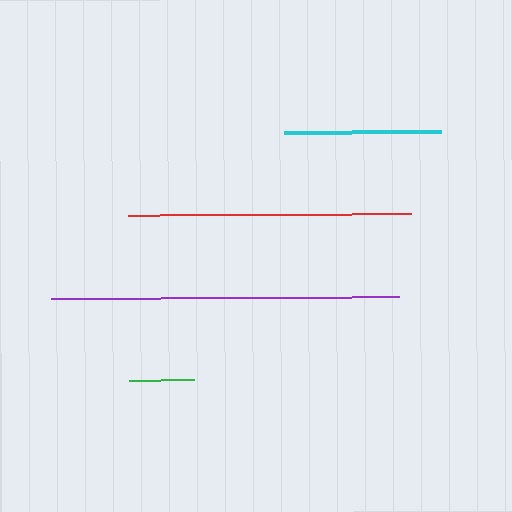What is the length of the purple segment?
The purple segment is approximately 348 pixels long.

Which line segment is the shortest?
The green line is the shortest at approximately 66 pixels.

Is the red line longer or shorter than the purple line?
The purple line is longer than the red line.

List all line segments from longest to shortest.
From longest to shortest: purple, red, cyan, green.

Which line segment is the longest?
The purple line is the longest at approximately 348 pixels.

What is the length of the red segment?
The red segment is approximately 283 pixels long.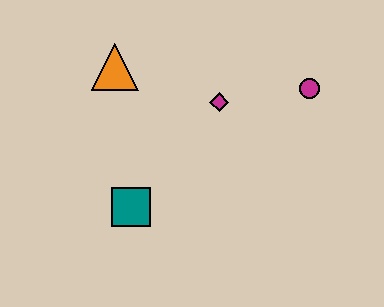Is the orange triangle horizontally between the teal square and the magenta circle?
No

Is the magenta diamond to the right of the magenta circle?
No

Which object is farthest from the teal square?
The magenta circle is farthest from the teal square.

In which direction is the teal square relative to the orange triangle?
The teal square is below the orange triangle.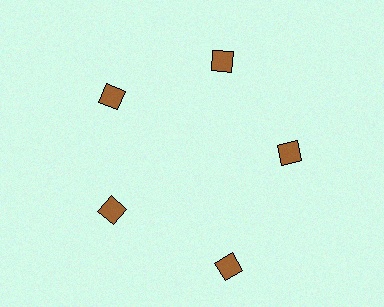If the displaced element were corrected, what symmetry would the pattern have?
It would have 5-fold rotational symmetry — the pattern would map onto itself every 72 degrees.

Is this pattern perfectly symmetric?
No. The 5 brown squares are arranged in a ring, but one element near the 5 o'clock position is pushed outward from the center, breaking the 5-fold rotational symmetry.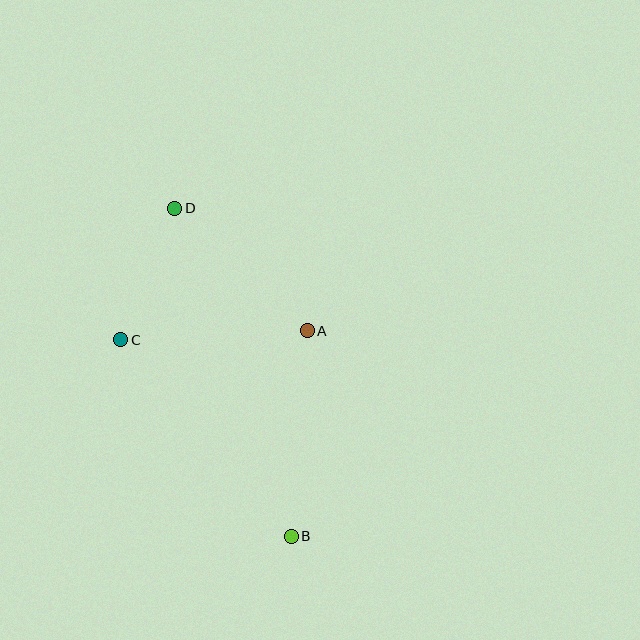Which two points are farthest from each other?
Points B and D are farthest from each other.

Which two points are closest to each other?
Points C and D are closest to each other.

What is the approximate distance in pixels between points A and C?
The distance between A and C is approximately 186 pixels.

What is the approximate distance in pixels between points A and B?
The distance between A and B is approximately 206 pixels.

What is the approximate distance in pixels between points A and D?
The distance between A and D is approximately 181 pixels.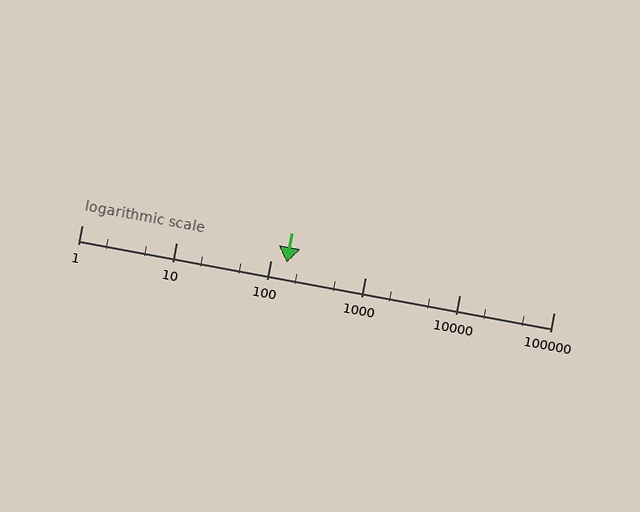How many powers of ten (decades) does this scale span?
The scale spans 5 decades, from 1 to 100000.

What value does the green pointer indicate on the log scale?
The pointer indicates approximately 150.